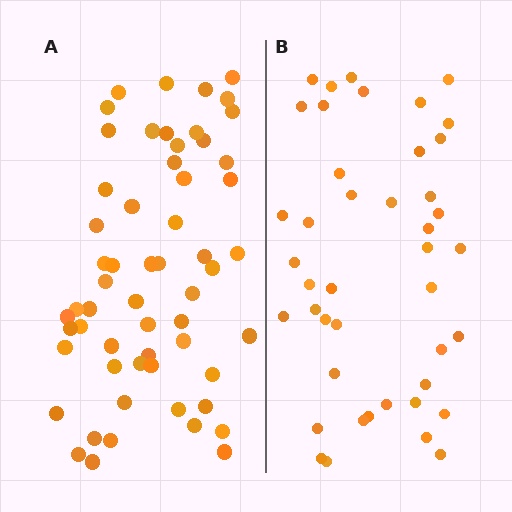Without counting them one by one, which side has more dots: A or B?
Region A (the left region) has more dots.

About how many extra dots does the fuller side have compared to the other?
Region A has approximately 15 more dots than region B.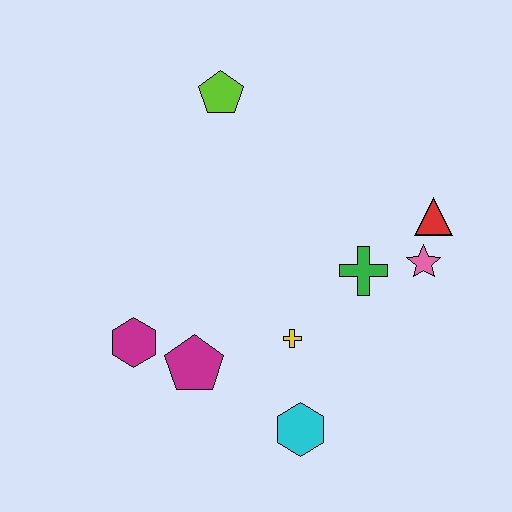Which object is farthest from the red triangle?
The magenta hexagon is farthest from the red triangle.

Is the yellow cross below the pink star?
Yes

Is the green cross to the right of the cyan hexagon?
Yes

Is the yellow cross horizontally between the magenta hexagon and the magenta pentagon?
No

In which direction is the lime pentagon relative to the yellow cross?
The lime pentagon is above the yellow cross.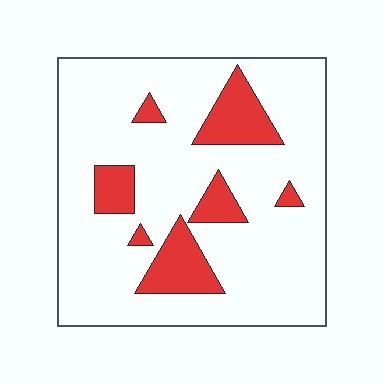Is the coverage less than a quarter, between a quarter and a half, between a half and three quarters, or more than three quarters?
Less than a quarter.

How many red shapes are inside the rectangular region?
7.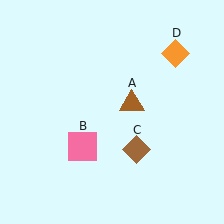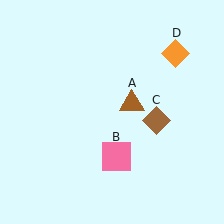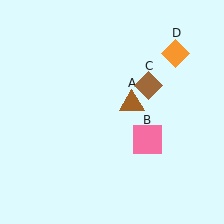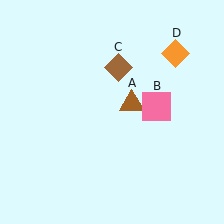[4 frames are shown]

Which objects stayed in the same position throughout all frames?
Brown triangle (object A) and orange diamond (object D) remained stationary.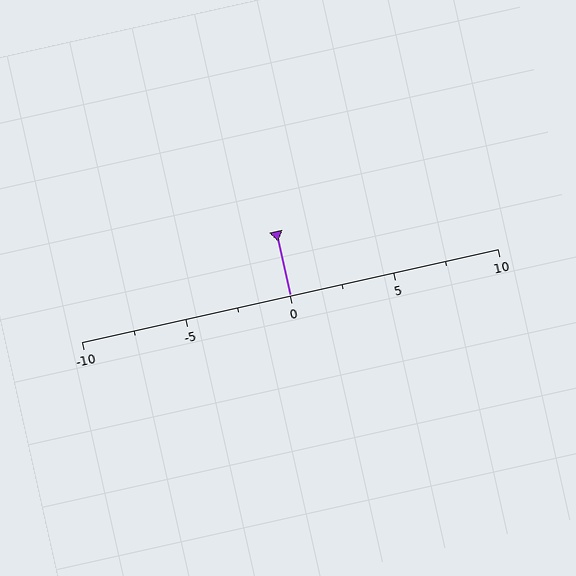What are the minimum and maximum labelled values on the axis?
The axis runs from -10 to 10.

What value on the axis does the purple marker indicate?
The marker indicates approximately 0.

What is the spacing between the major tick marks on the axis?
The major ticks are spaced 5 apart.